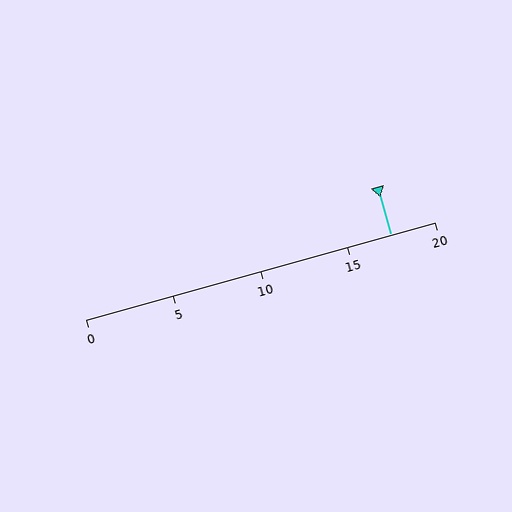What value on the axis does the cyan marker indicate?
The marker indicates approximately 17.5.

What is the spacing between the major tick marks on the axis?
The major ticks are spaced 5 apart.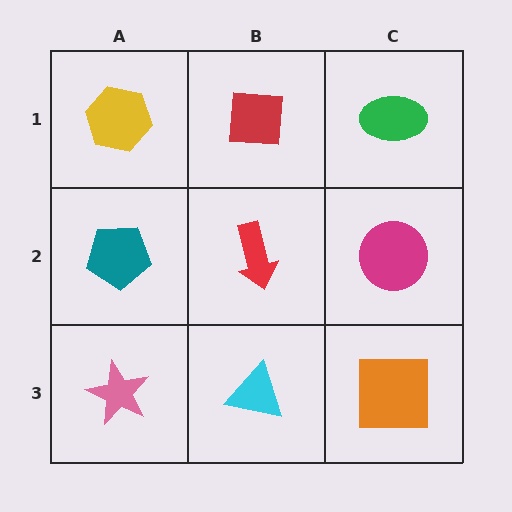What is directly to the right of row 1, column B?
A green ellipse.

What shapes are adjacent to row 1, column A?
A teal pentagon (row 2, column A), a red square (row 1, column B).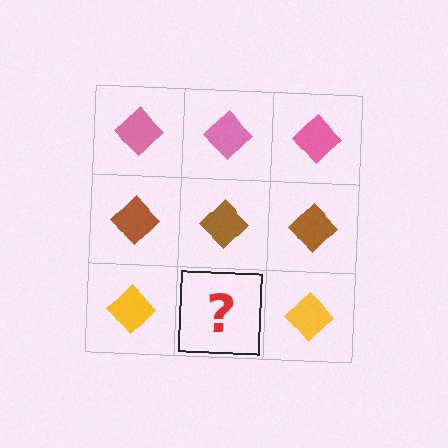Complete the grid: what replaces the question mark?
The question mark should be replaced with a yellow diamond.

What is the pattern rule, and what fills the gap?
The rule is that each row has a consistent color. The gap should be filled with a yellow diamond.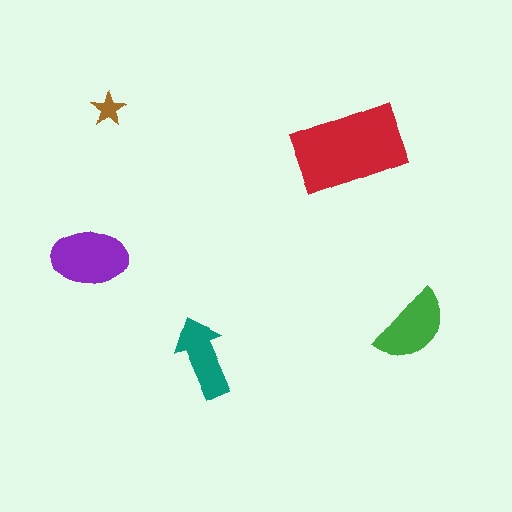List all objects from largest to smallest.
The red rectangle, the purple ellipse, the green semicircle, the teal arrow, the brown star.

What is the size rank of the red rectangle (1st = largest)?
1st.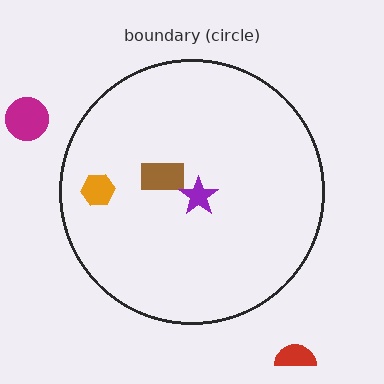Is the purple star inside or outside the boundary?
Inside.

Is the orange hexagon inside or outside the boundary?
Inside.